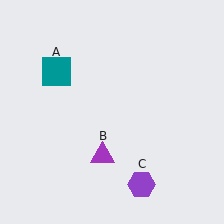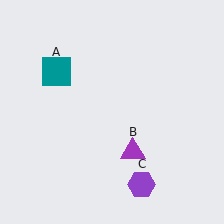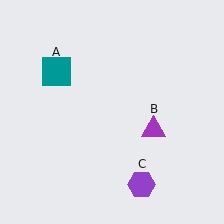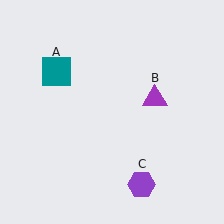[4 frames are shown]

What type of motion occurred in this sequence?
The purple triangle (object B) rotated counterclockwise around the center of the scene.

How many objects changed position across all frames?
1 object changed position: purple triangle (object B).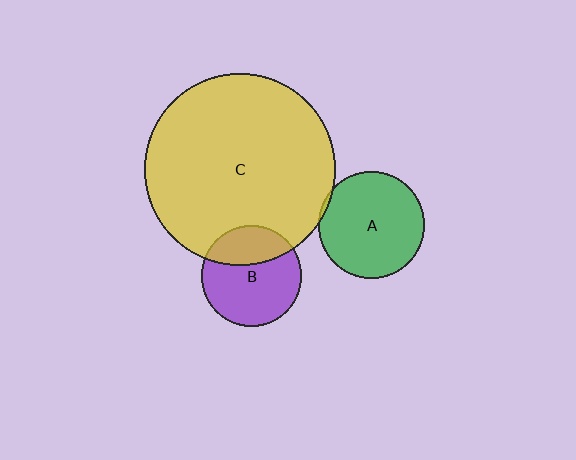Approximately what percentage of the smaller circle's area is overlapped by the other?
Approximately 5%.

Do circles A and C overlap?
Yes.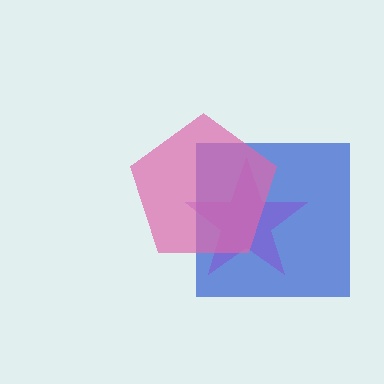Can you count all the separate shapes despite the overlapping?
Yes, there are 3 separate shapes.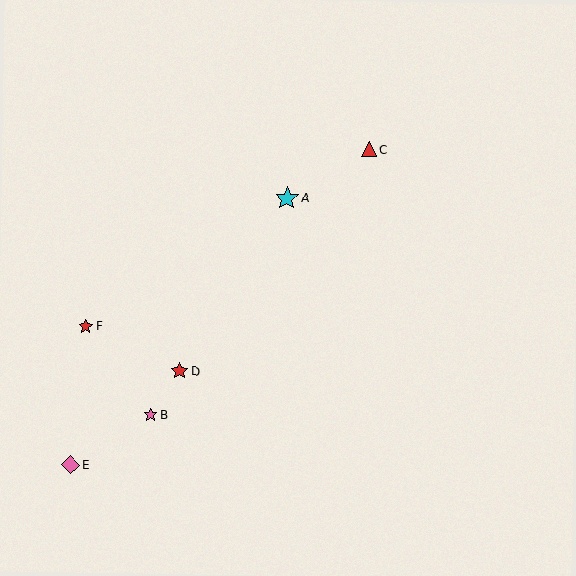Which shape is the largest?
The cyan star (labeled A) is the largest.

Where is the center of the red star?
The center of the red star is at (179, 371).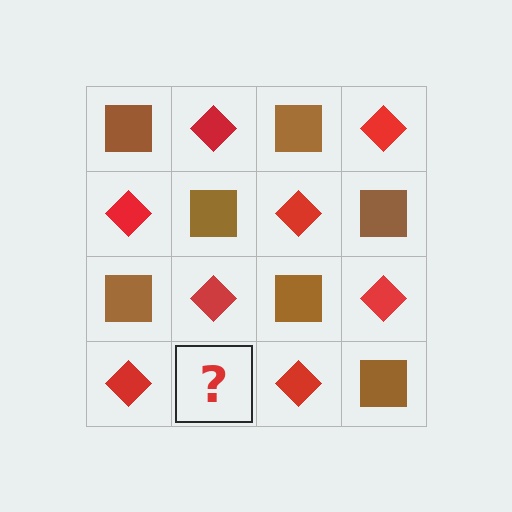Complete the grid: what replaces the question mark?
The question mark should be replaced with a brown square.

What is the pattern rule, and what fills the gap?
The rule is that it alternates brown square and red diamond in a checkerboard pattern. The gap should be filled with a brown square.